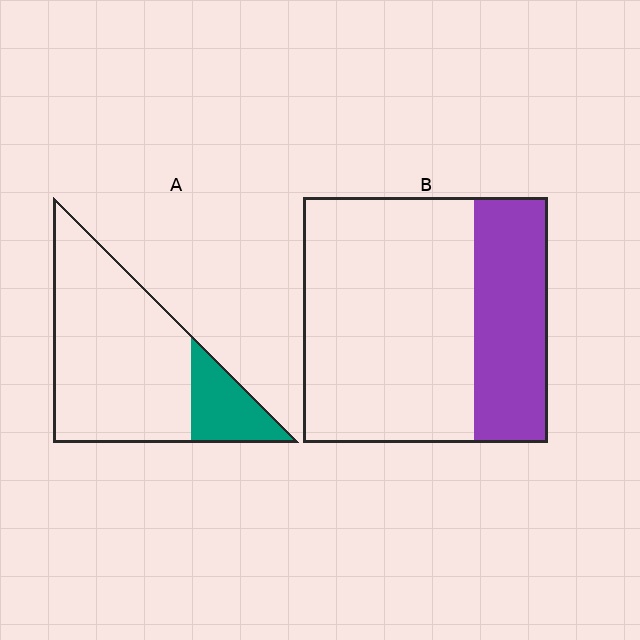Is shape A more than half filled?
No.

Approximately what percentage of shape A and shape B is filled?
A is approximately 20% and B is approximately 30%.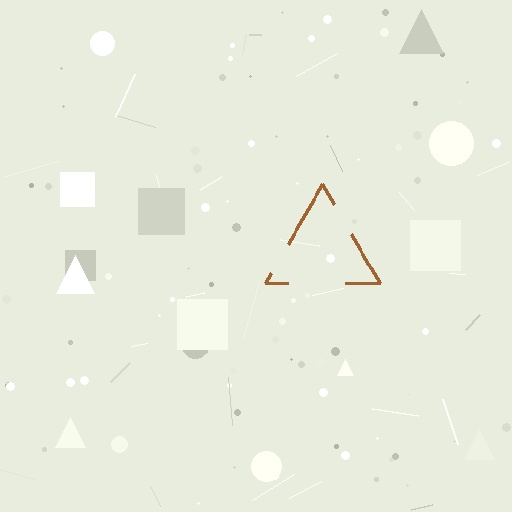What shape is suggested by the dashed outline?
The dashed outline suggests a triangle.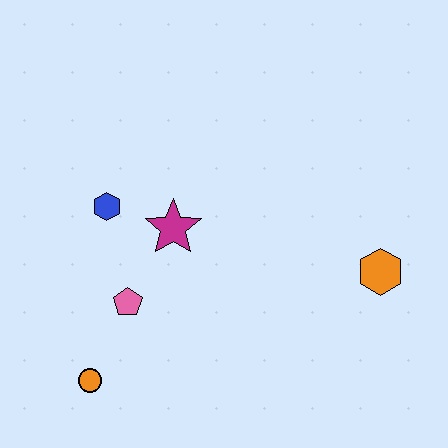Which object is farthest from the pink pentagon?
The orange hexagon is farthest from the pink pentagon.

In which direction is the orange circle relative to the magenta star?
The orange circle is below the magenta star.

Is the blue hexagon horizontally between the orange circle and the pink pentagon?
Yes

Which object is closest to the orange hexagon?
The magenta star is closest to the orange hexagon.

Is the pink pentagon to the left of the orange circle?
No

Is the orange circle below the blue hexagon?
Yes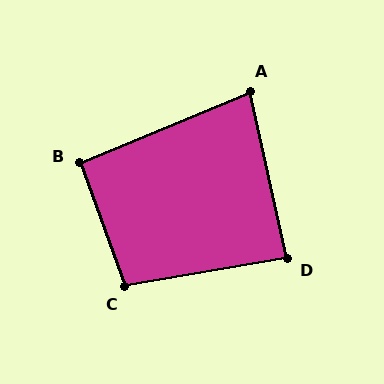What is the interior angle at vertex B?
Approximately 93 degrees (approximately right).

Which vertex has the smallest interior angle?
A, at approximately 80 degrees.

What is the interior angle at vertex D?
Approximately 87 degrees (approximately right).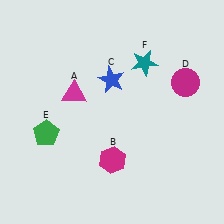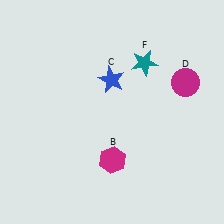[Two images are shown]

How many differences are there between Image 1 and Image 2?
There are 2 differences between the two images.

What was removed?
The green pentagon (E), the magenta triangle (A) were removed in Image 2.